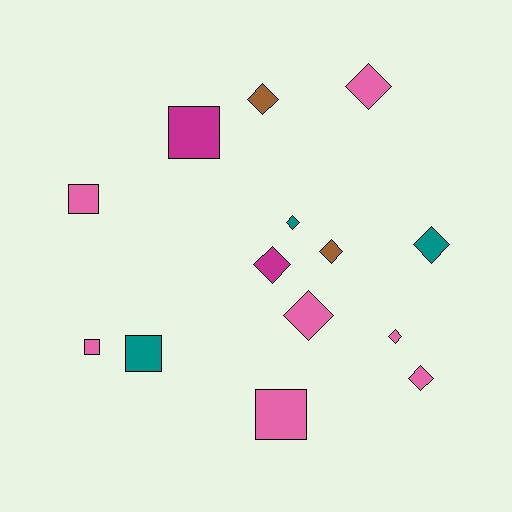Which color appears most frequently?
Pink, with 7 objects.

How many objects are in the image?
There are 14 objects.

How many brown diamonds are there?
There are 2 brown diamonds.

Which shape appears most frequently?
Diamond, with 9 objects.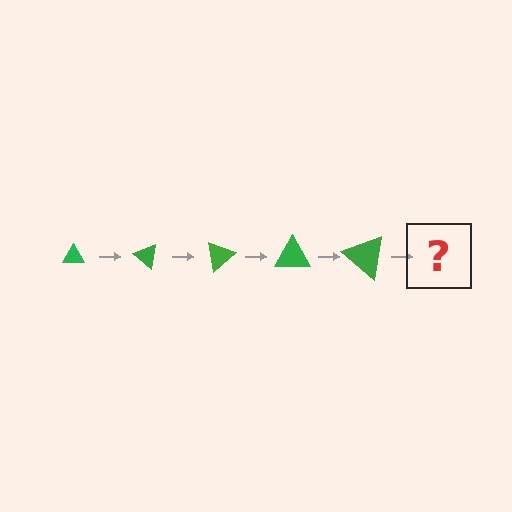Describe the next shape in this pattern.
It should be a triangle, larger than the previous one and rotated 200 degrees from the start.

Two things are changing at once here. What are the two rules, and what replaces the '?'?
The two rules are that the triangle grows larger each step and it rotates 40 degrees each step. The '?' should be a triangle, larger than the previous one and rotated 200 degrees from the start.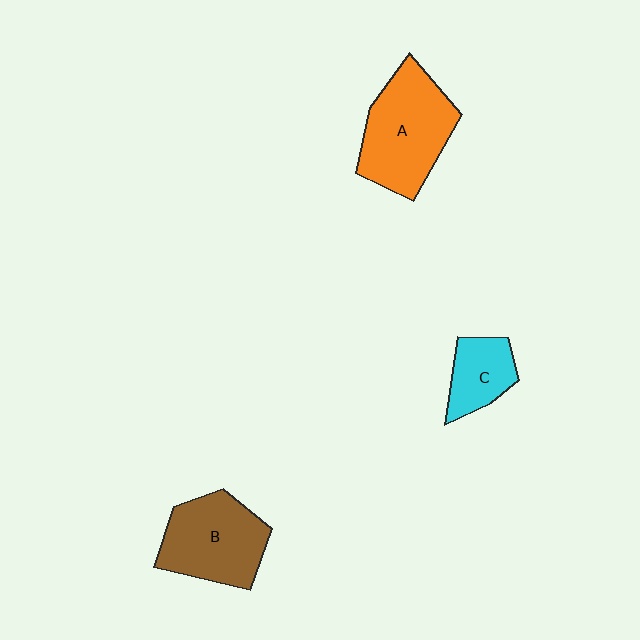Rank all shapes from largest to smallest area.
From largest to smallest: A (orange), B (brown), C (cyan).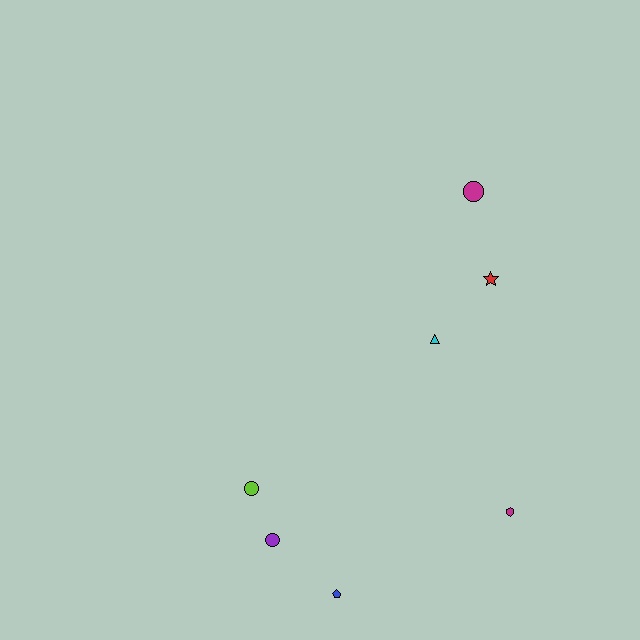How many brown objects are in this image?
There are no brown objects.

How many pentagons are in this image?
There is 1 pentagon.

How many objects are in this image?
There are 7 objects.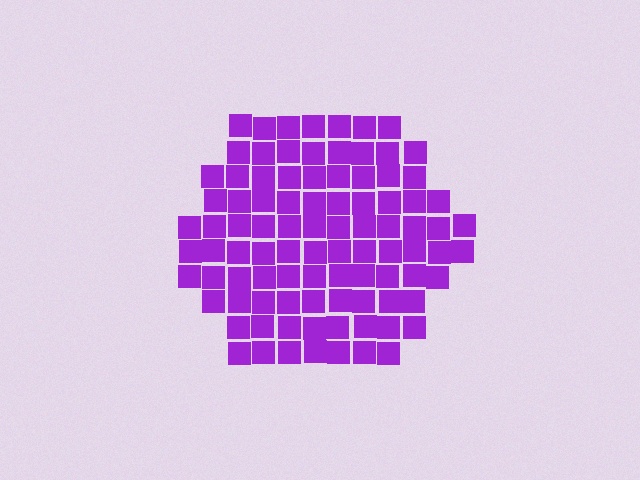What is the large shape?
The large shape is a hexagon.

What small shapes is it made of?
It is made of small squares.